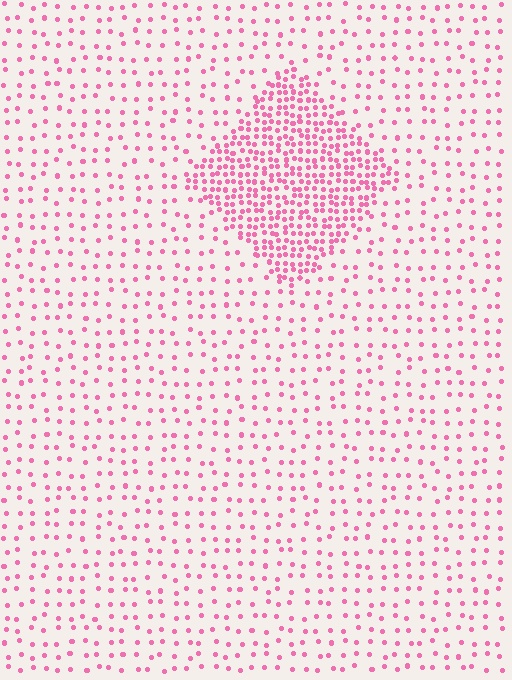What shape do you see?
I see a diamond.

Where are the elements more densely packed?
The elements are more densely packed inside the diamond boundary.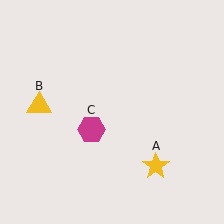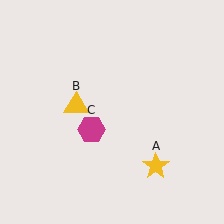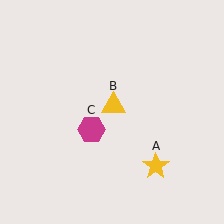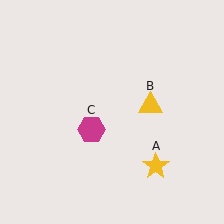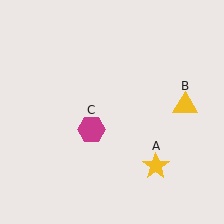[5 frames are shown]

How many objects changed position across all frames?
1 object changed position: yellow triangle (object B).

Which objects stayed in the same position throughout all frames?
Yellow star (object A) and magenta hexagon (object C) remained stationary.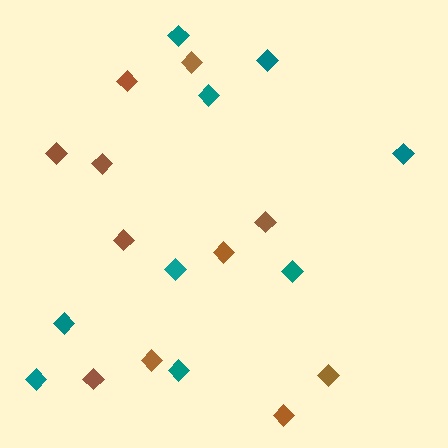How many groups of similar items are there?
There are 2 groups: one group of teal diamonds (9) and one group of brown diamonds (11).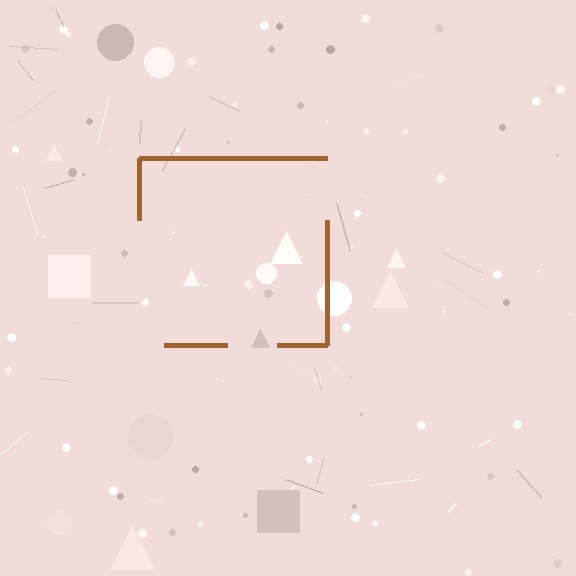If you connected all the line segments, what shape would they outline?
They would outline a square.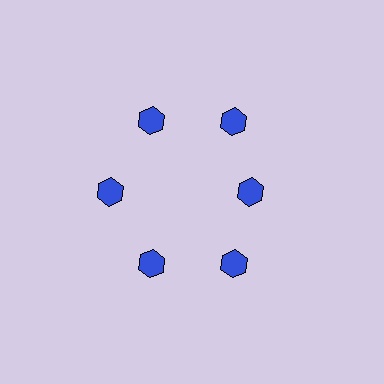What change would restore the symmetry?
The symmetry would be restored by moving it outward, back onto the ring so that all 6 hexagons sit at equal angles and equal distance from the center.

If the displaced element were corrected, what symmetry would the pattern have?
It would have 6-fold rotational symmetry — the pattern would map onto itself every 60 degrees.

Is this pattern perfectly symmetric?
No. The 6 blue hexagons are arranged in a ring, but one element near the 3 o'clock position is pulled inward toward the center, breaking the 6-fold rotational symmetry.